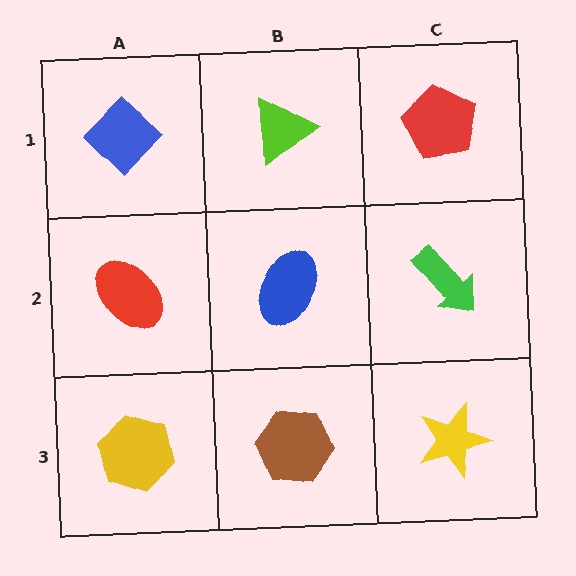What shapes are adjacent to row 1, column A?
A red ellipse (row 2, column A), a lime triangle (row 1, column B).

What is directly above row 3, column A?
A red ellipse.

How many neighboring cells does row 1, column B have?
3.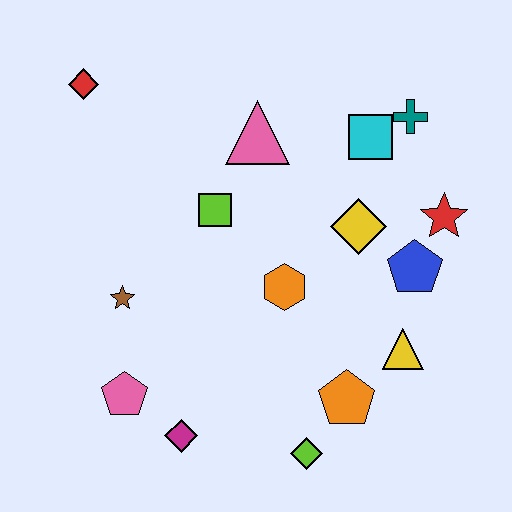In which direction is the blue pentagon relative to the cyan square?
The blue pentagon is below the cyan square.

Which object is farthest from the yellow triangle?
The red diamond is farthest from the yellow triangle.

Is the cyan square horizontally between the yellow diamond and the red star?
Yes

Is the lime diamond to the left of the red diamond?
No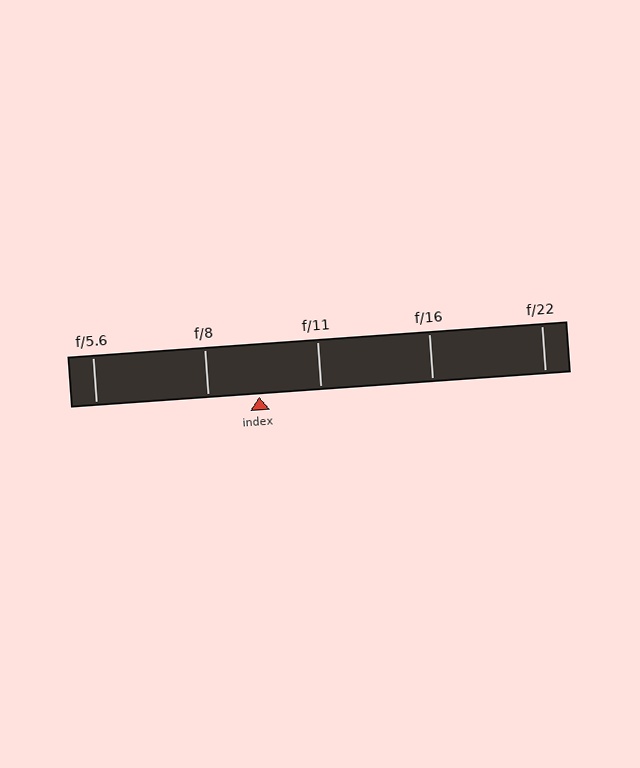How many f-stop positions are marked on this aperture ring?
There are 5 f-stop positions marked.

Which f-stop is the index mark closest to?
The index mark is closest to f/8.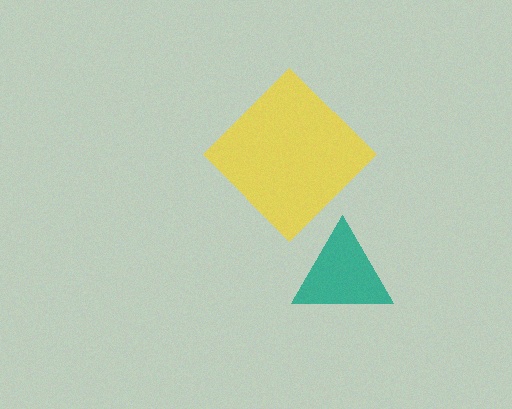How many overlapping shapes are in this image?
There are 2 overlapping shapes in the image.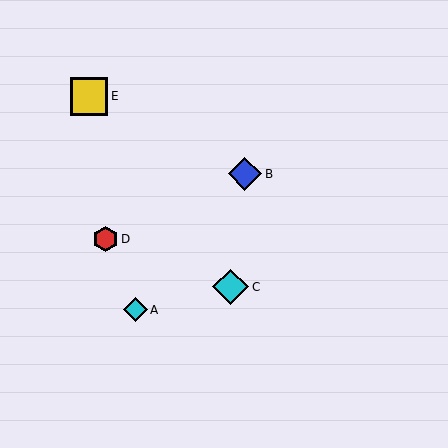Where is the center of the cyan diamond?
The center of the cyan diamond is at (231, 287).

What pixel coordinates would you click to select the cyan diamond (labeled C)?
Click at (231, 287) to select the cyan diamond C.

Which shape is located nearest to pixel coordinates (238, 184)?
The blue diamond (labeled B) at (245, 174) is nearest to that location.